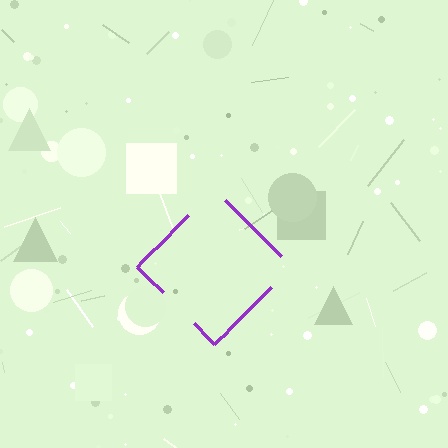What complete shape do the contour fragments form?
The contour fragments form a diamond.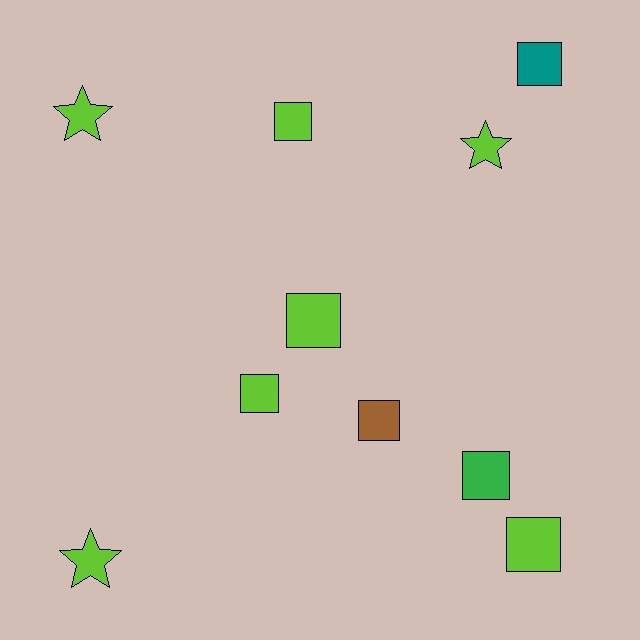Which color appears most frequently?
Lime, with 7 objects.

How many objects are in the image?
There are 10 objects.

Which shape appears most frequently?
Square, with 7 objects.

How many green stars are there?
There are no green stars.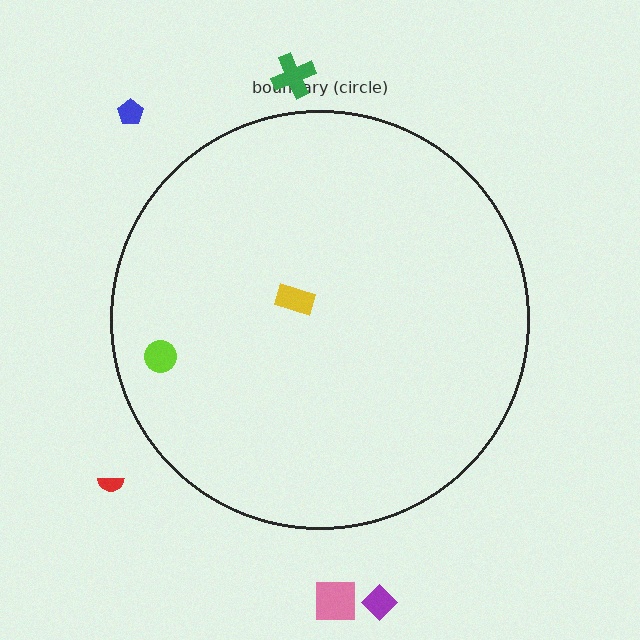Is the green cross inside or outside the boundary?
Outside.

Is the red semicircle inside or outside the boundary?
Outside.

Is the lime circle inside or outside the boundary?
Inside.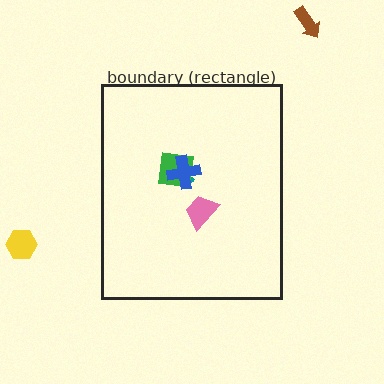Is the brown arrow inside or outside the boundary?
Outside.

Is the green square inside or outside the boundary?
Inside.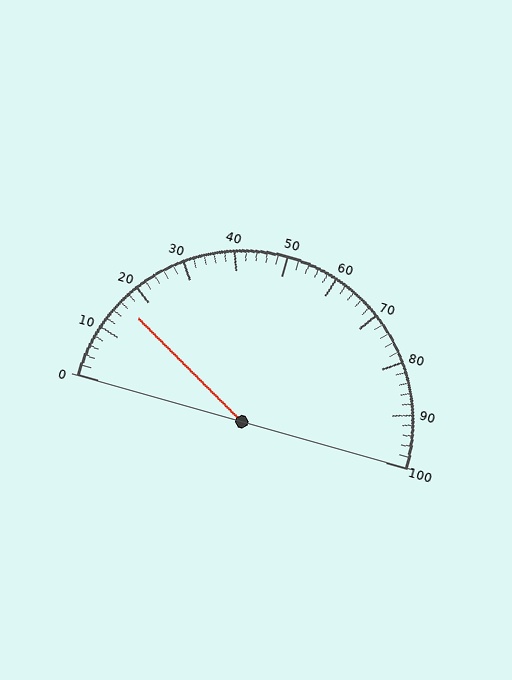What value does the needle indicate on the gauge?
The needle indicates approximately 16.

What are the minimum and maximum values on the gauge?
The gauge ranges from 0 to 100.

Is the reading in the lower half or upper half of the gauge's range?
The reading is in the lower half of the range (0 to 100).